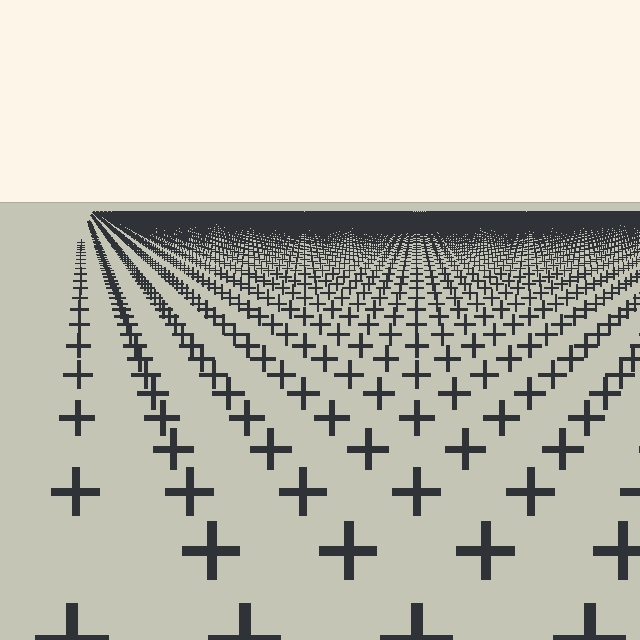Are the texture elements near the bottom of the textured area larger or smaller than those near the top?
Larger. Near the bottom, elements are closer to the viewer and appear at a bigger on-screen size.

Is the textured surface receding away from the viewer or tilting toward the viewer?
The surface is receding away from the viewer. Texture elements get smaller and denser toward the top.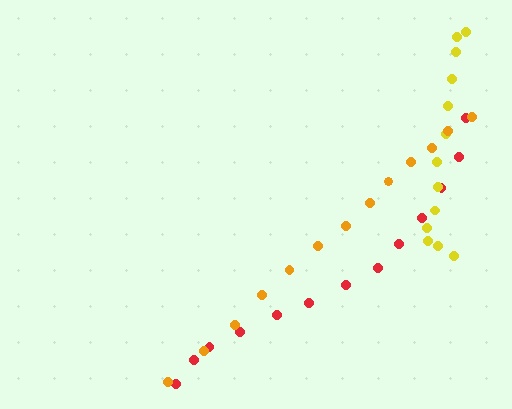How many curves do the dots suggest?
There are 3 distinct paths.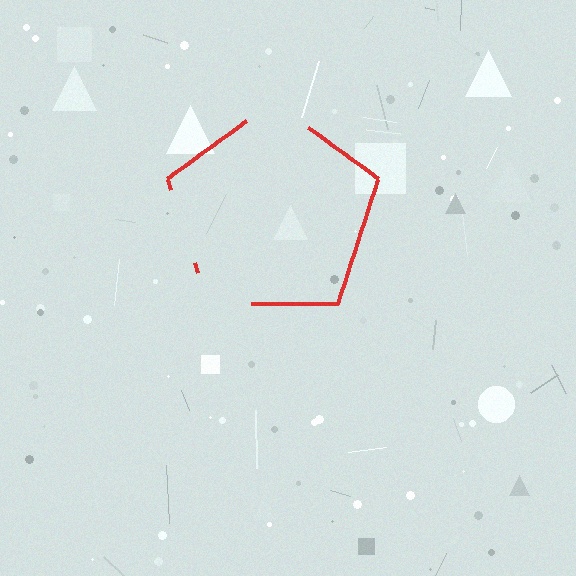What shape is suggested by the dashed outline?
The dashed outline suggests a pentagon.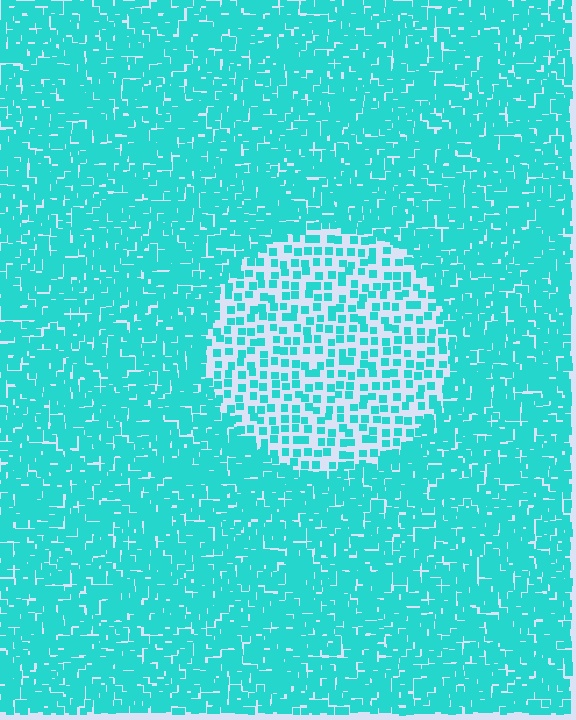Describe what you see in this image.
The image contains small cyan elements arranged at two different densities. A circle-shaped region is visible where the elements are less densely packed than the surrounding area.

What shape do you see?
I see a circle.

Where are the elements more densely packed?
The elements are more densely packed outside the circle boundary.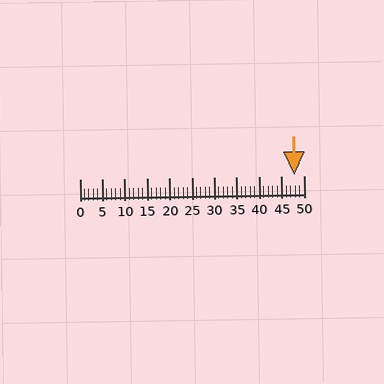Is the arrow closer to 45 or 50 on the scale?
The arrow is closer to 50.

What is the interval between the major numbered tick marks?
The major tick marks are spaced 5 units apart.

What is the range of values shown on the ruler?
The ruler shows values from 0 to 50.